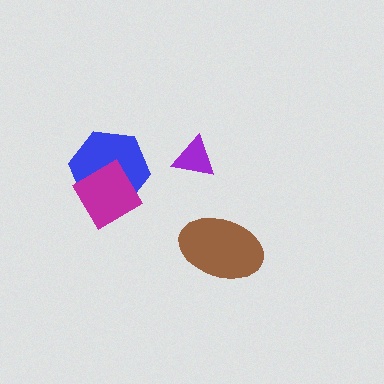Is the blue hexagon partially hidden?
Yes, it is partially covered by another shape.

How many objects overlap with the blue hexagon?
1 object overlaps with the blue hexagon.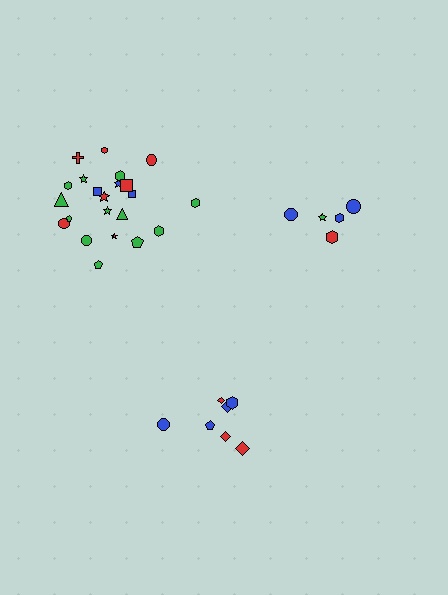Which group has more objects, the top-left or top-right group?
The top-left group.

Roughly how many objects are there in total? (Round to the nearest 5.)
Roughly 35 objects in total.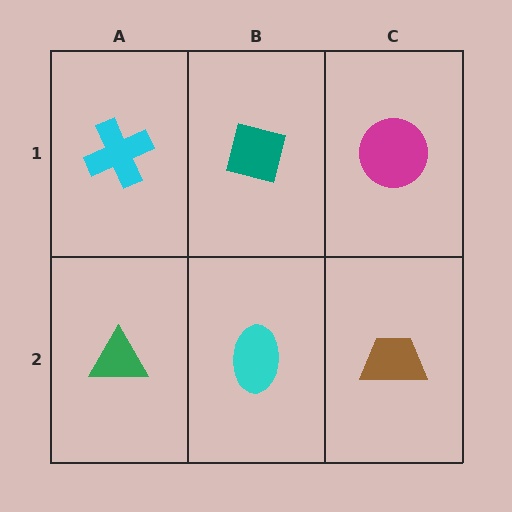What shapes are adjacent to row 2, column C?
A magenta circle (row 1, column C), a cyan ellipse (row 2, column B).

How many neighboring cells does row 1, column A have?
2.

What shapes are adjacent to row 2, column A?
A cyan cross (row 1, column A), a cyan ellipse (row 2, column B).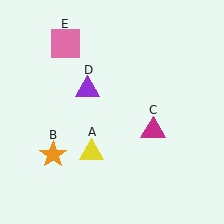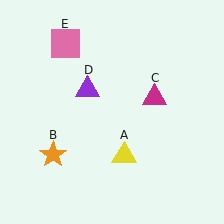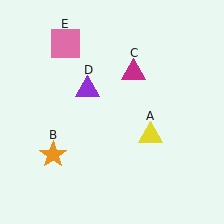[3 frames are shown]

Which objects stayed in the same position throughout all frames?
Orange star (object B) and purple triangle (object D) and pink square (object E) remained stationary.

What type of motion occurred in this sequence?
The yellow triangle (object A), magenta triangle (object C) rotated counterclockwise around the center of the scene.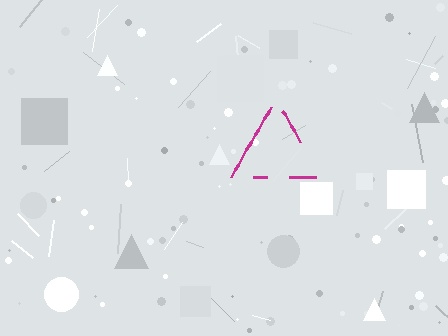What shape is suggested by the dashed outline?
The dashed outline suggests a triangle.